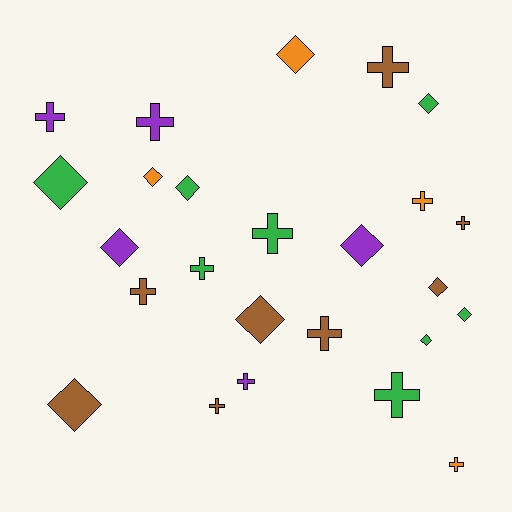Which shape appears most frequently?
Cross, with 13 objects.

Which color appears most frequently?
Green, with 8 objects.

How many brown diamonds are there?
There are 3 brown diamonds.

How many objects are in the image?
There are 25 objects.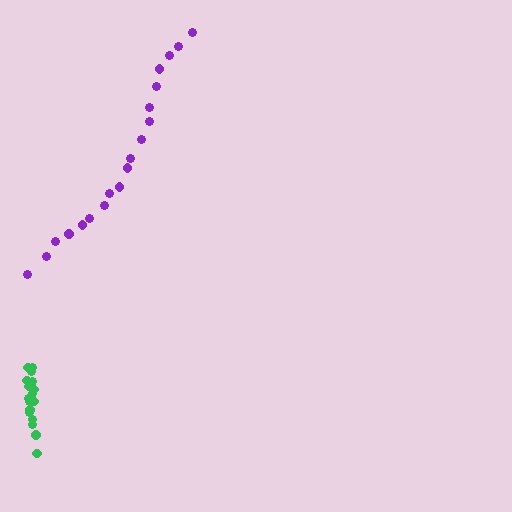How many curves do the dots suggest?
There are 2 distinct paths.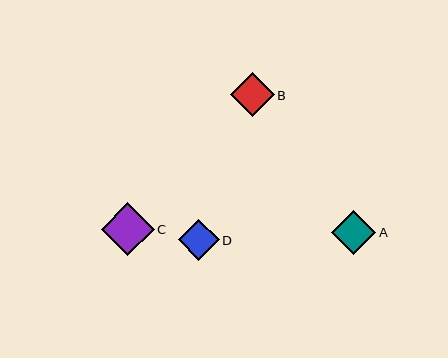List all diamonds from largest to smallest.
From largest to smallest: C, A, B, D.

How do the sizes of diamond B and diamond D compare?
Diamond B and diamond D are approximately the same size.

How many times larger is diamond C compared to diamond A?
Diamond C is approximately 1.2 times the size of diamond A.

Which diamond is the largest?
Diamond C is the largest with a size of approximately 53 pixels.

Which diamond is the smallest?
Diamond D is the smallest with a size of approximately 41 pixels.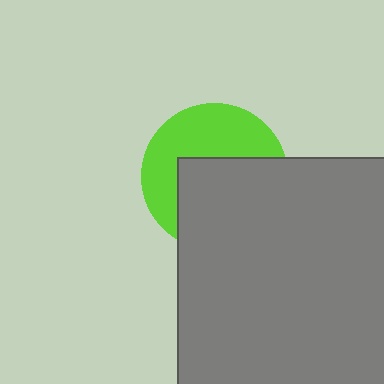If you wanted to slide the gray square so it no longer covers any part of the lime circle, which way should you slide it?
Slide it down — that is the most direct way to separate the two shapes.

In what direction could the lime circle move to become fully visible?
The lime circle could move up. That would shift it out from behind the gray square entirely.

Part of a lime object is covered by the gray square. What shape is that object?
It is a circle.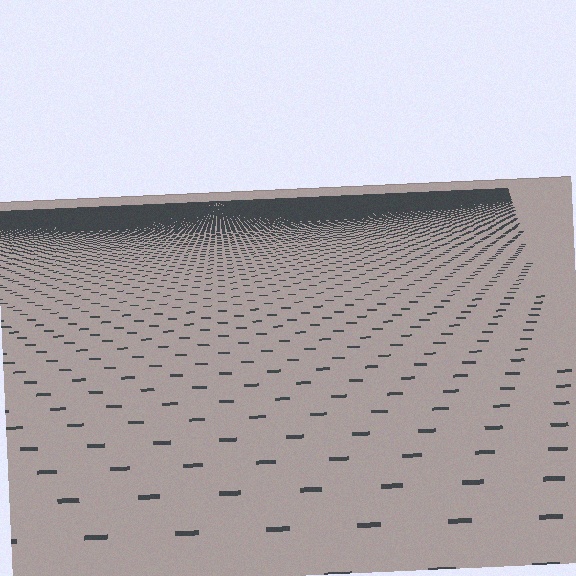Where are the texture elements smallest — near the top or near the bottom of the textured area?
Near the top.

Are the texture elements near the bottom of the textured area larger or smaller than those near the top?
Larger. Near the bottom, elements are closer to the viewer and appear at a bigger on-screen size.